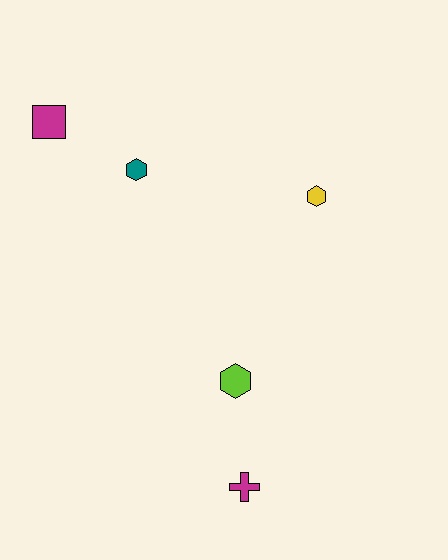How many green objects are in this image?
There are no green objects.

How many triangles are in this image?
There are no triangles.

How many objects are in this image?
There are 5 objects.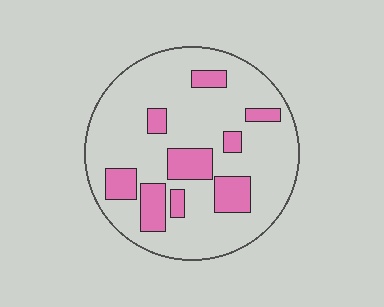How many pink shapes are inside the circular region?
9.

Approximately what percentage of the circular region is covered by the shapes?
Approximately 20%.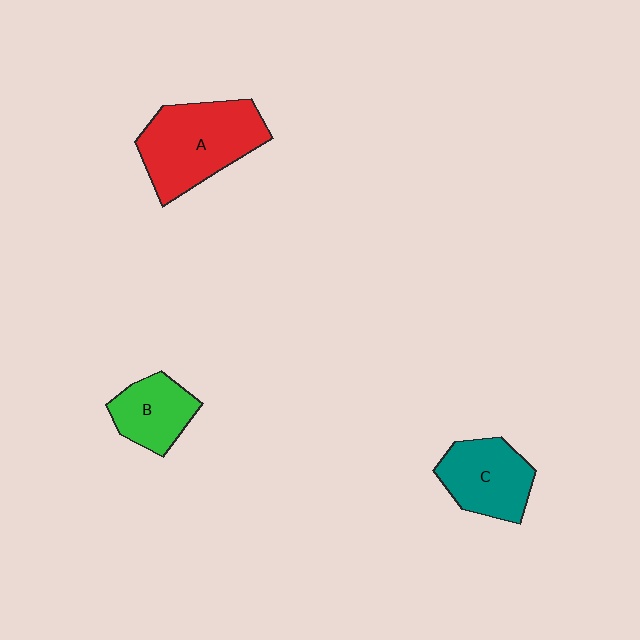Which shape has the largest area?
Shape A (red).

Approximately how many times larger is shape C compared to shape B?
Approximately 1.3 times.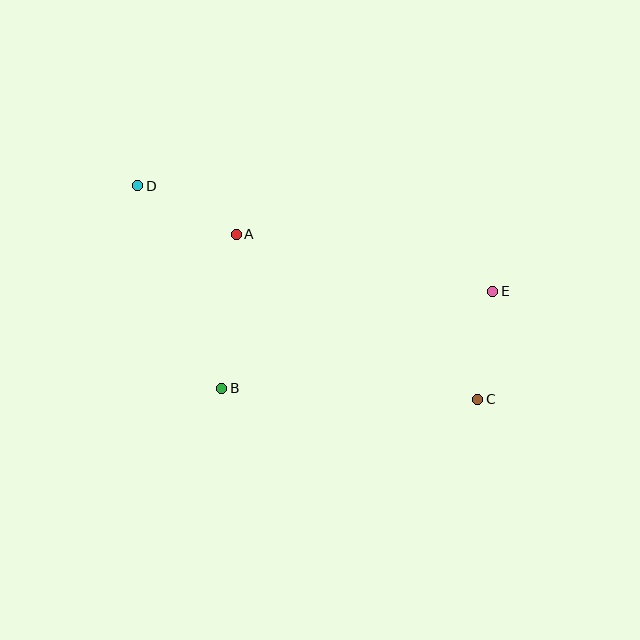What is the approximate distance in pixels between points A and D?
The distance between A and D is approximately 110 pixels.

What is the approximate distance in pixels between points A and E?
The distance between A and E is approximately 262 pixels.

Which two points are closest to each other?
Points C and E are closest to each other.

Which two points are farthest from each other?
Points C and D are farthest from each other.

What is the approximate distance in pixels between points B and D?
The distance between B and D is approximately 219 pixels.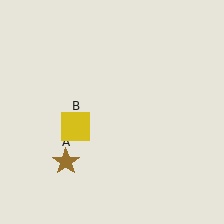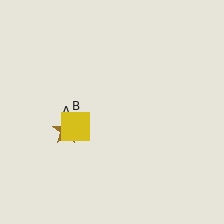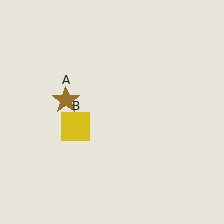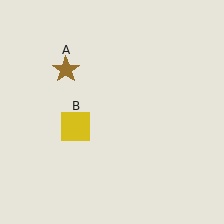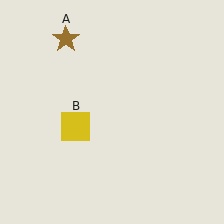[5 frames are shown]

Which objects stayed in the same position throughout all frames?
Yellow square (object B) remained stationary.